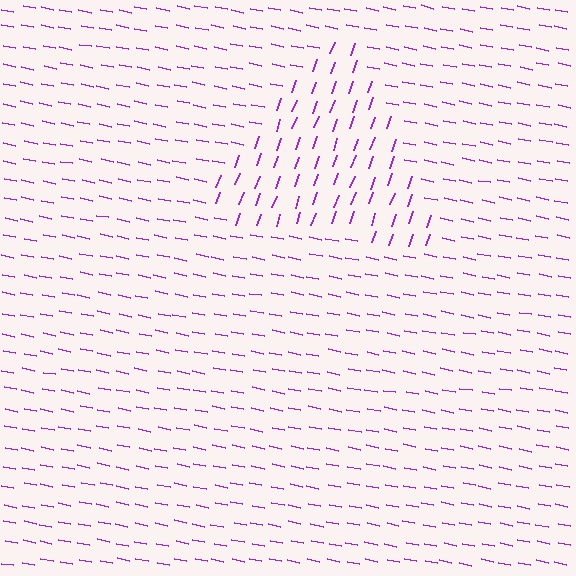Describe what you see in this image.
The image is filled with small purple line segments. A triangle region in the image has lines oriented differently from the surrounding lines, creating a visible texture boundary.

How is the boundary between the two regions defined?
The boundary is defined purely by a change in line orientation (approximately 81 degrees difference). All lines are the same color and thickness.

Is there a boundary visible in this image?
Yes, there is a texture boundary formed by a change in line orientation.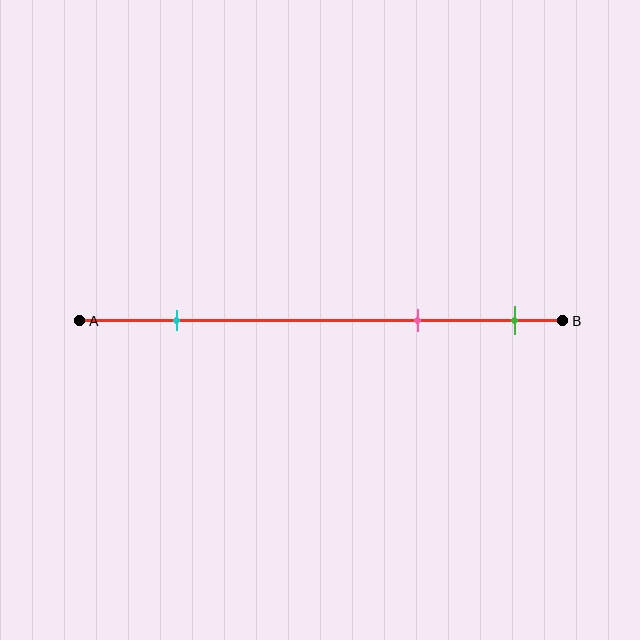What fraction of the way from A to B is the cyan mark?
The cyan mark is approximately 20% (0.2) of the way from A to B.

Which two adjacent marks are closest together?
The pink and green marks are the closest adjacent pair.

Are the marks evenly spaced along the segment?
No, the marks are not evenly spaced.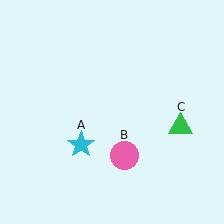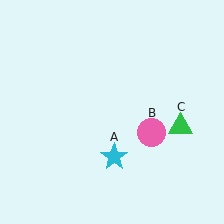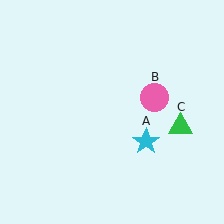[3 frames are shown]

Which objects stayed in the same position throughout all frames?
Green triangle (object C) remained stationary.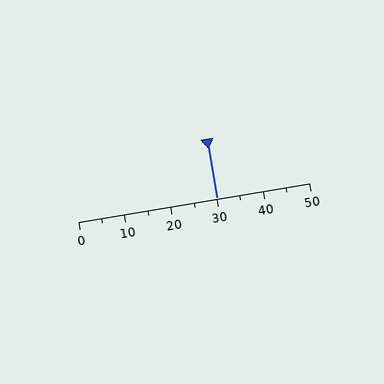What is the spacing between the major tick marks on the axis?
The major ticks are spaced 10 apart.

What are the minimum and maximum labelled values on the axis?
The axis runs from 0 to 50.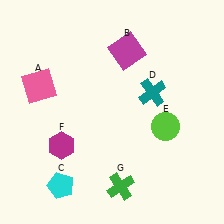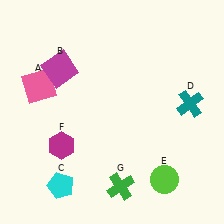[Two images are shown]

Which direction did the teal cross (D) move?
The teal cross (D) moved right.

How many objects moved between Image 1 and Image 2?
3 objects moved between the two images.